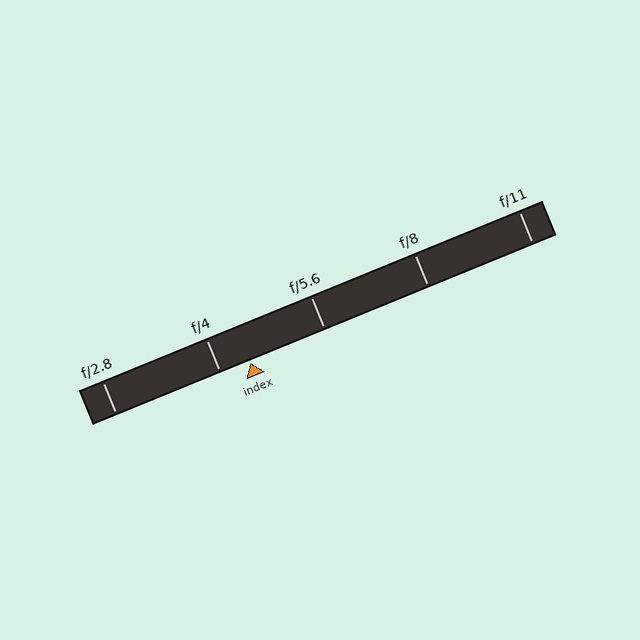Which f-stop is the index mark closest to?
The index mark is closest to f/4.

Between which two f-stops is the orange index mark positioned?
The index mark is between f/4 and f/5.6.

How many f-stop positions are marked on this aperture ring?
There are 5 f-stop positions marked.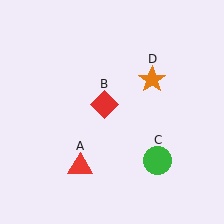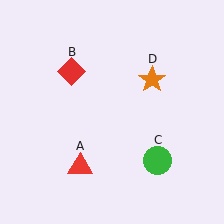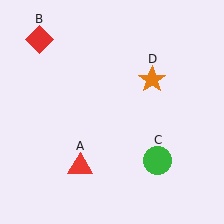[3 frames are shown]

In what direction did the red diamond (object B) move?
The red diamond (object B) moved up and to the left.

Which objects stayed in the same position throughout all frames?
Red triangle (object A) and green circle (object C) and orange star (object D) remained stationary.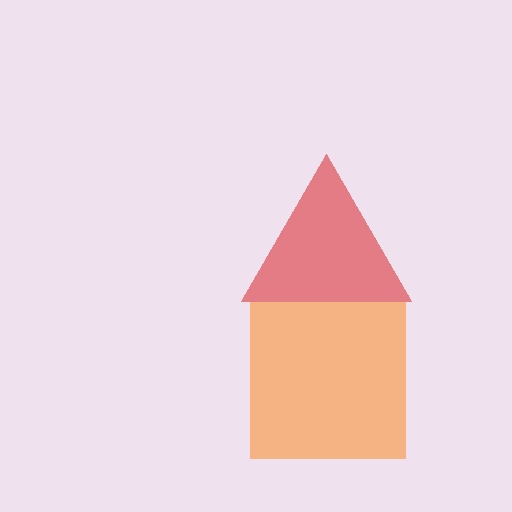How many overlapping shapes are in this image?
There are 2 overlapping shapes in the image.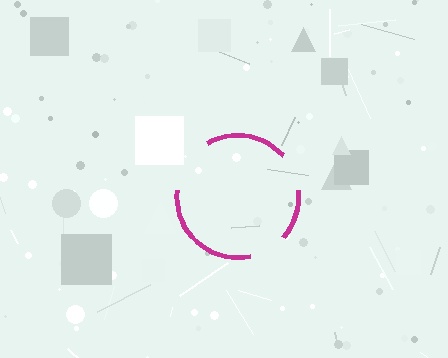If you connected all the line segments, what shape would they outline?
They would outline a circle.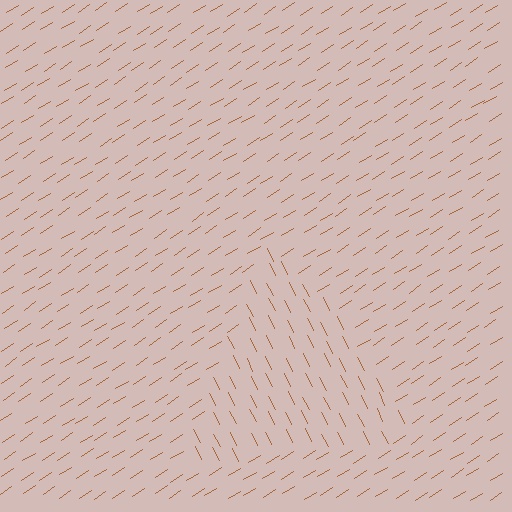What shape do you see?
I see a triangle.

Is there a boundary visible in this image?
Yes, there is a texture boundary formed by a change in line orientation.